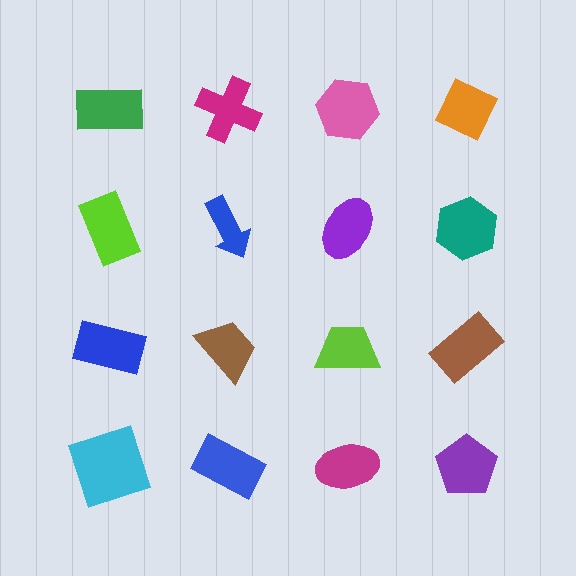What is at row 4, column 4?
A purple pentagon.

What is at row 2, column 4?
A teal hexagon.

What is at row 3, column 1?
A blue rectangle.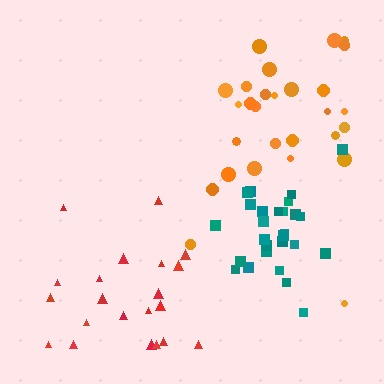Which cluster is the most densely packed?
Teal.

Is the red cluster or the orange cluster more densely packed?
Red.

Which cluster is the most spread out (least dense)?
Orange.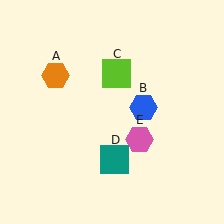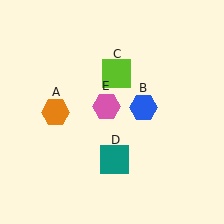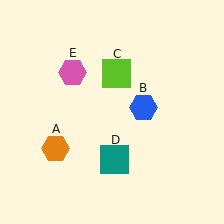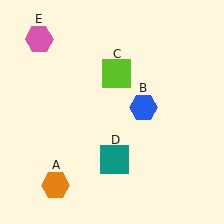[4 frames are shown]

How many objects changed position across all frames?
2 objects changed position: orange hexagon (object A), pink hexagon (object E).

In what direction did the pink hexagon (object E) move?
The pink hexagon (object E) moved up and to the left.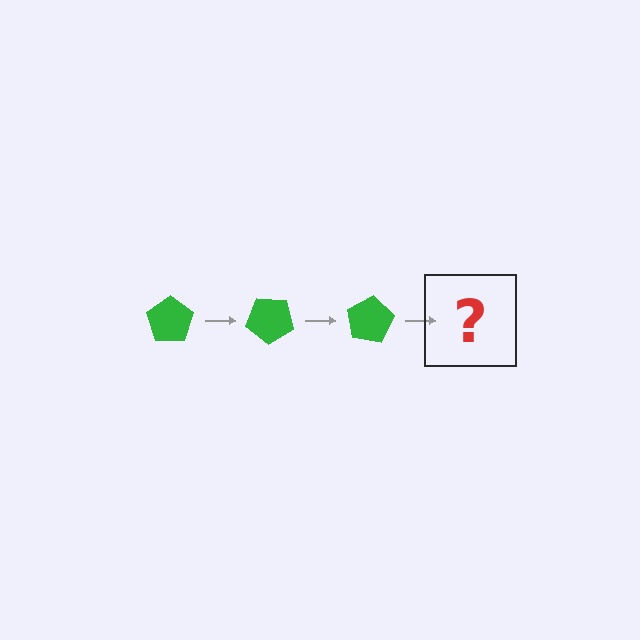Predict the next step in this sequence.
The next step is a green pentagon rotated 120 degrees.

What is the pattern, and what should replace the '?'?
The pattern is that the pentagon rotates 40 degrees each step. The '?' should be a green pentagon rotated 120 degrees.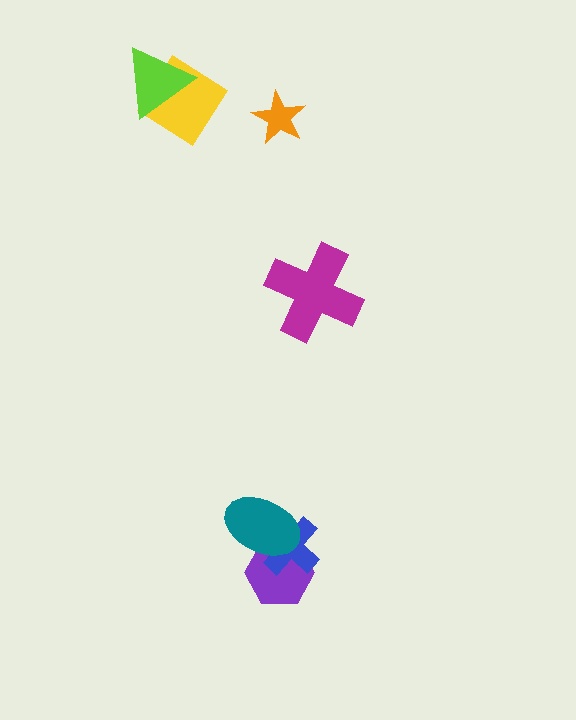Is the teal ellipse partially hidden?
No, no other shape covers it.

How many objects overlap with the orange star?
0 objects overlap with the orange star.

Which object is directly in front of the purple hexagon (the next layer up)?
The blue cross is directly in front of the purple hexagon.